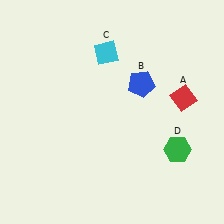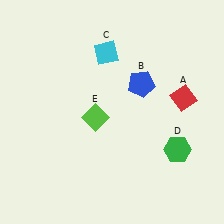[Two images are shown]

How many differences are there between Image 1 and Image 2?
There is 1 difference between the two images.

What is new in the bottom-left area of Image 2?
A lime diamond (E) was added in the bottom-left area of Image 2.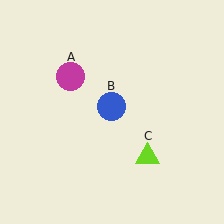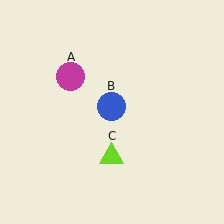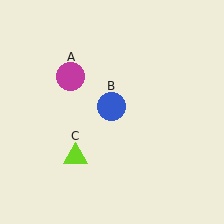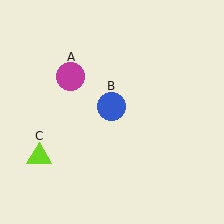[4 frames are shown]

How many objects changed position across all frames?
1 object changed position: lime triangle (object C).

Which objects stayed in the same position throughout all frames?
Magenta circle (object A) and blue circle (object B) remained stationary.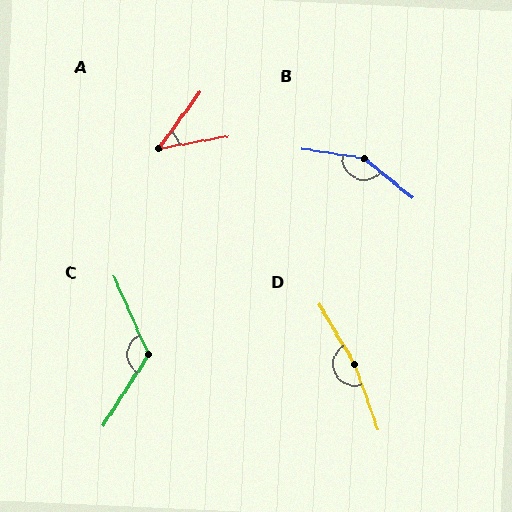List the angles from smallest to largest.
A (44°), C (123°), B (149°), D (169°).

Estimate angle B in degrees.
Approximately 149 degrees.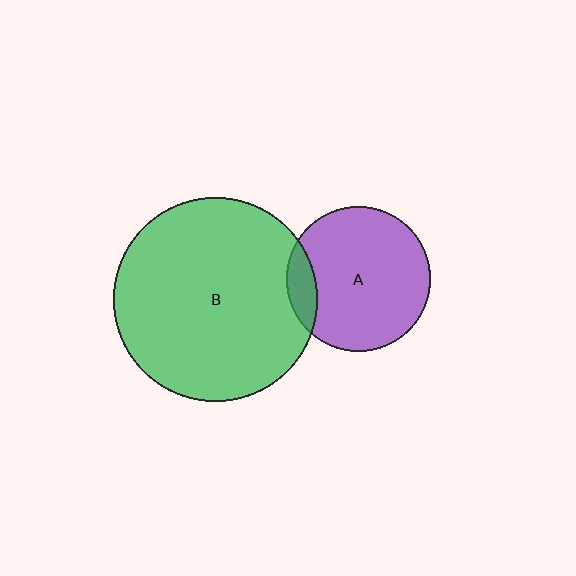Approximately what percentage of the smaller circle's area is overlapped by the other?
Approximately 10%.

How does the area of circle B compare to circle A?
Approximately 2.0 times.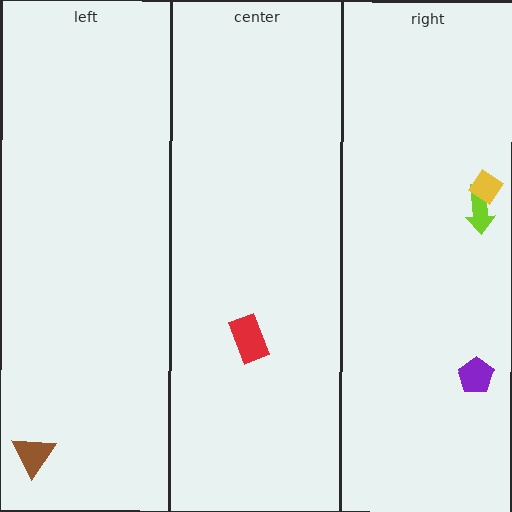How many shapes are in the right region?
3.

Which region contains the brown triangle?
The left region.